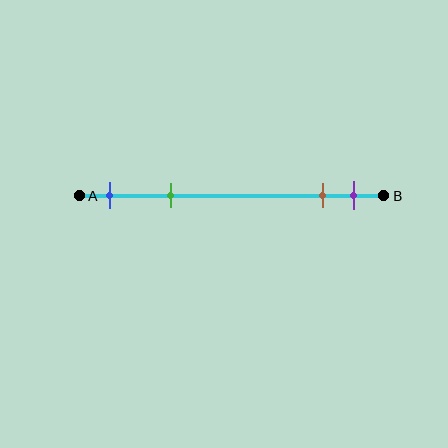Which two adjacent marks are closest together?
The brown and purple marks are the closest adjacent pair.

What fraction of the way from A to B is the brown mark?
The brown mark is approximately 80% (0.8) of the way from A to B.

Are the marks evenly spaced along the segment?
No, the marks are not evenly spaced.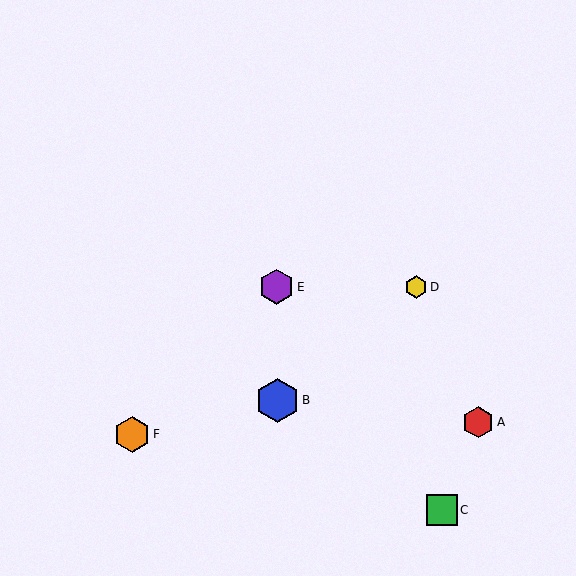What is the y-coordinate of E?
Object E is at y≈287.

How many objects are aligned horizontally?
2 objects (D, E) are aligned horizontally.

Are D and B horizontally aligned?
No, D is at y≈287 and B is at y≈400.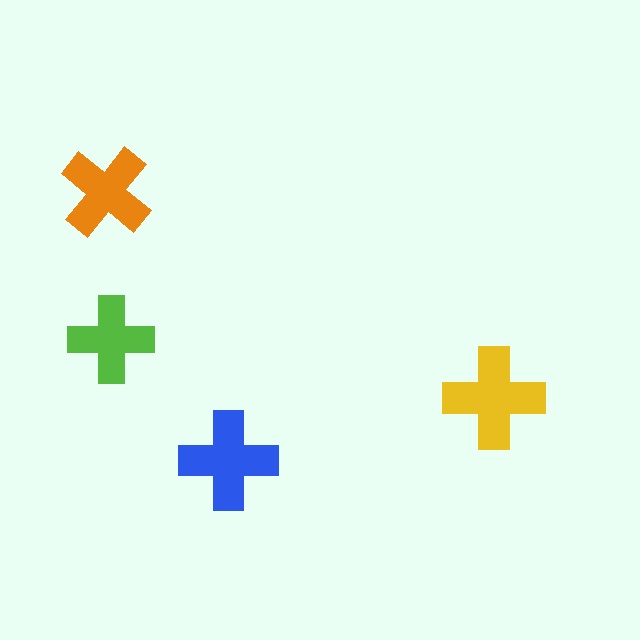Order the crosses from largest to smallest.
the yellow one, the blue one, the orange one, the lime one.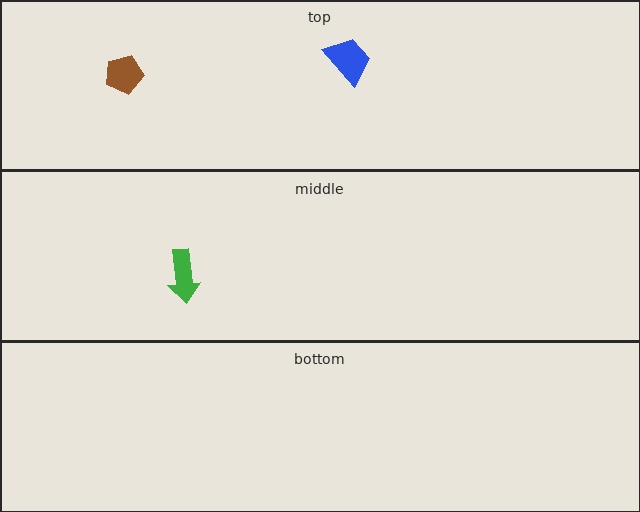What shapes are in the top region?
The brown pentagon, the blue trapezoid.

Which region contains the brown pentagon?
The top region.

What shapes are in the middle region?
The green arrow.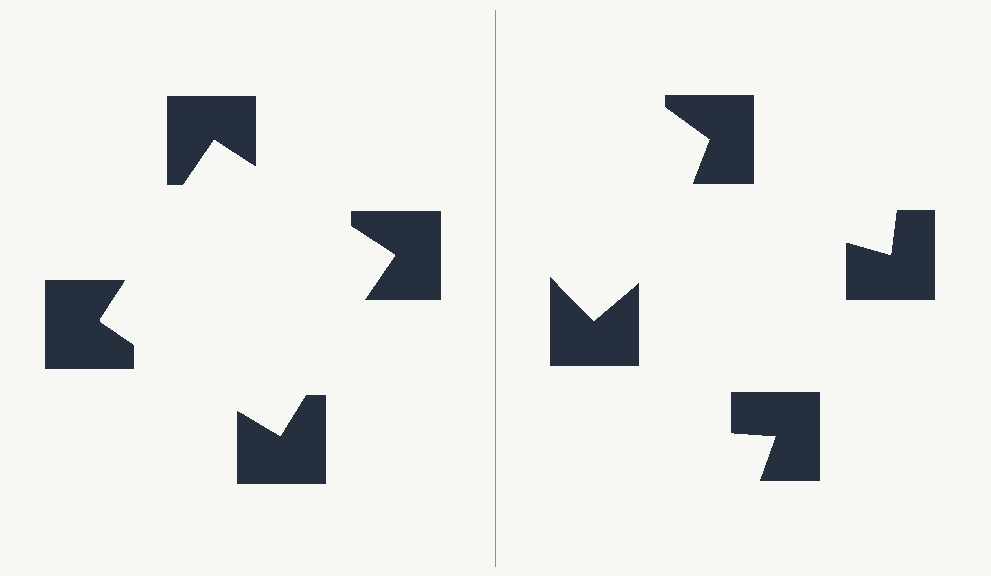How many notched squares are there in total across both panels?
8 — 4 on each side.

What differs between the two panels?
The notched squares are positioned identically on both sides; only the wedge orientations differ. On the left they align to a square; on the right they are misaligned.